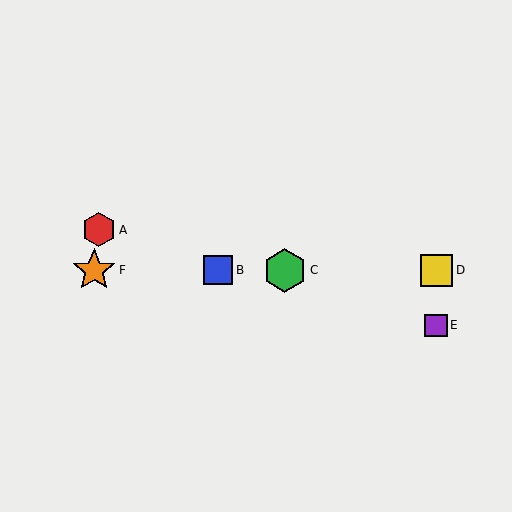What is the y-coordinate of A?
Object A is at y≈230.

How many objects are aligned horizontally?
4 objects (B, C, D, F) are aligned horizontally.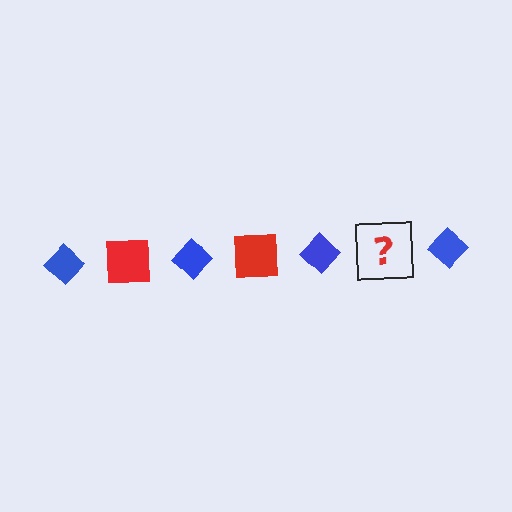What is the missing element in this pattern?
The missing element is a red square.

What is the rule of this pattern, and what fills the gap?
The rule is that the pattern alternates between blue diamond and red square. The gap should be filled with a red square.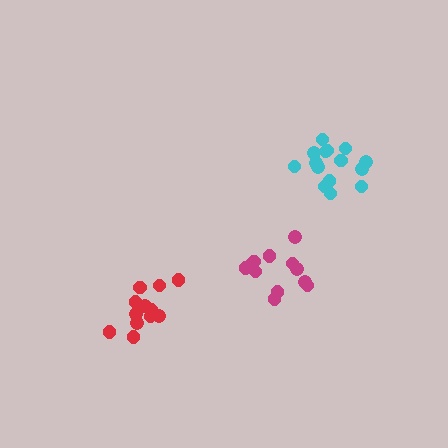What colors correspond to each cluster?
The clusters are colored: red, cyan, magenta.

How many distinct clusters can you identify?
There are 3 distinct clusters.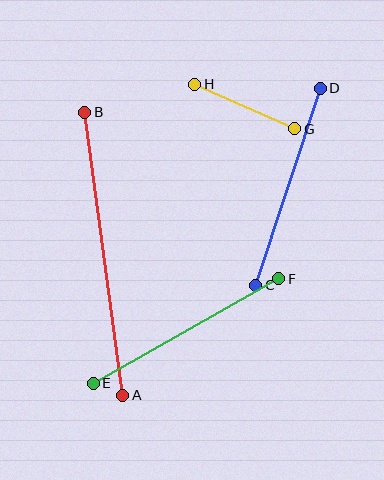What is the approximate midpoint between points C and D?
The midpoint is at approximately (288, 187) pixels.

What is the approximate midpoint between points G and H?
The midpoint is at approximately (245, 107) pixels.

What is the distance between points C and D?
The distance is approximately 207 pixels.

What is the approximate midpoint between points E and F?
The midpoint is at approximately (186, 331) pixels.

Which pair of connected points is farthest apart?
Points A and B are farthest apart.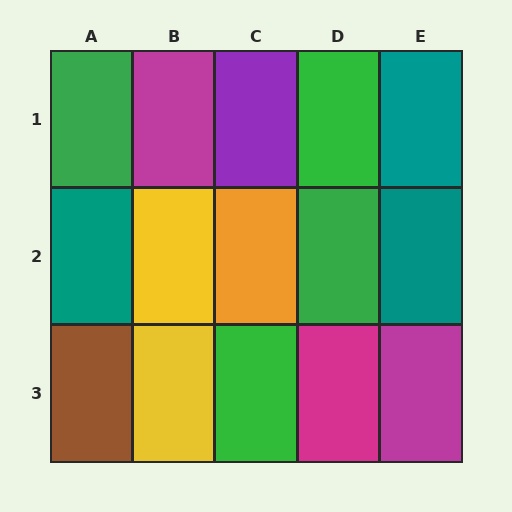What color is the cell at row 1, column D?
Green.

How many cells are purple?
1 cell is purple.